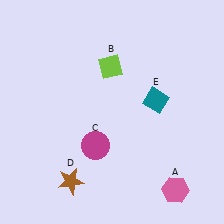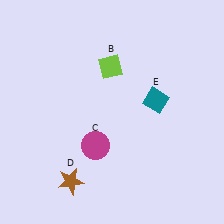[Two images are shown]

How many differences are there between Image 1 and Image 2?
There is 1 difference between the two images.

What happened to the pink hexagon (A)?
The pink hexagon (A) was removed in Image 2. It was in the bottom-right area of Image 1.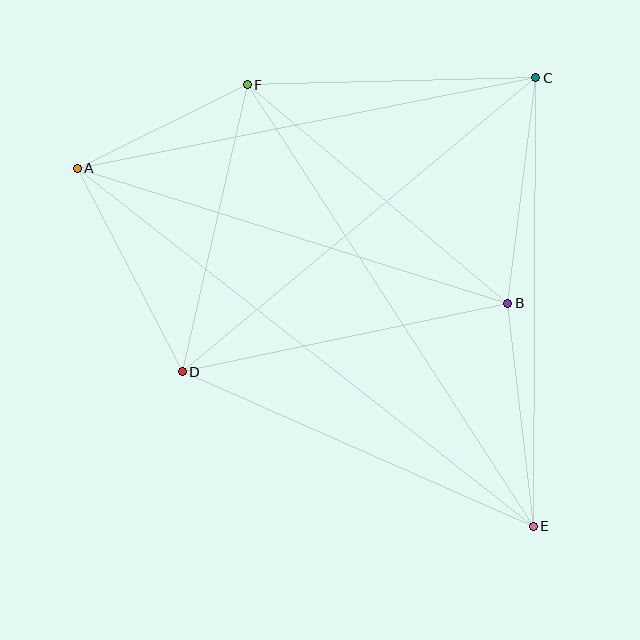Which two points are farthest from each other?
Points A and E are farthest from each other.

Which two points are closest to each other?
Points A and F are closest to each other.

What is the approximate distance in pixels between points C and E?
The distance between C and E is approximately 448 pixels.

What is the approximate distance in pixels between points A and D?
The distance between A and D is approximately 229 pixels.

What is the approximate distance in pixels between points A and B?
The distance between A and B is approximately 451 pixels.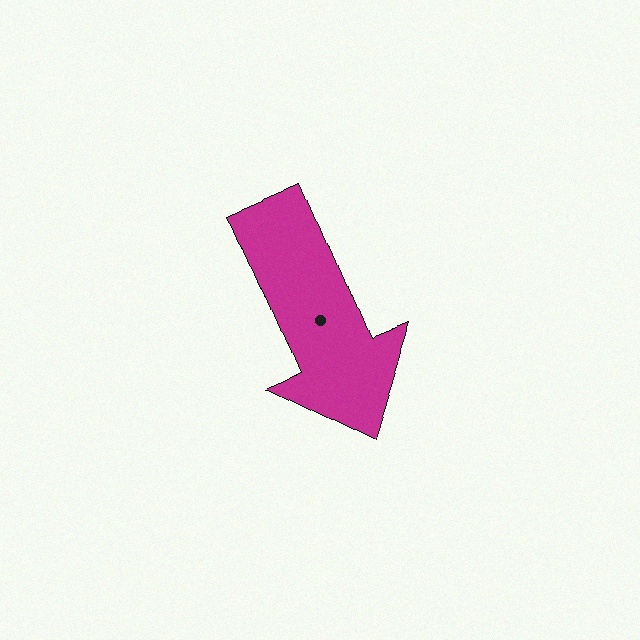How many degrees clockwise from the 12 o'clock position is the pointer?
Approximately 157 degrees.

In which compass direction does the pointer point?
Southeast.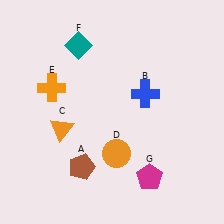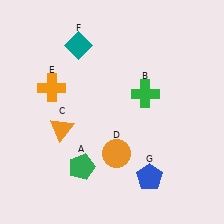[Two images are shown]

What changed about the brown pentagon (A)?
In Image 1, A is brown. In Image 2, it changed to green.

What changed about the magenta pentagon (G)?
In Image 1, G is magenta. In Image 2, it changed to blue.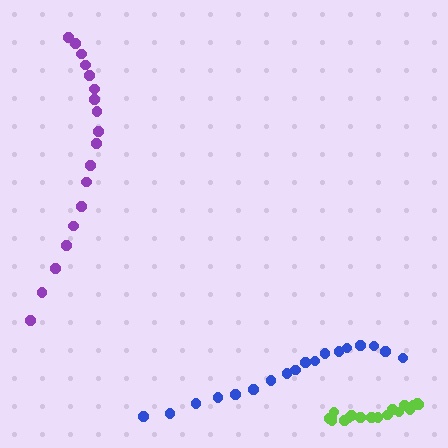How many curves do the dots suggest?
There are 3 distinct paths.